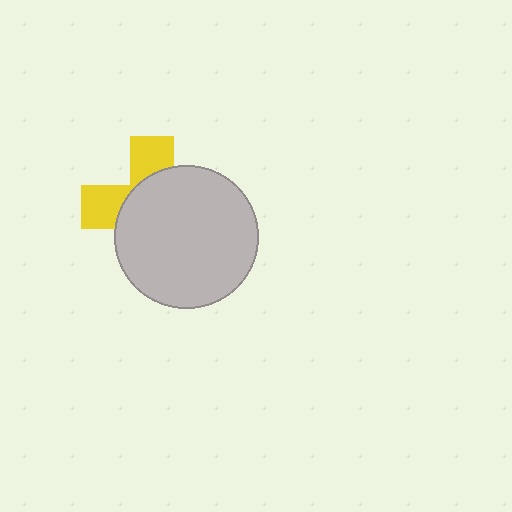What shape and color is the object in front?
The object in front is a light gray circle.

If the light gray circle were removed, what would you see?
You would see the complete yellow cross.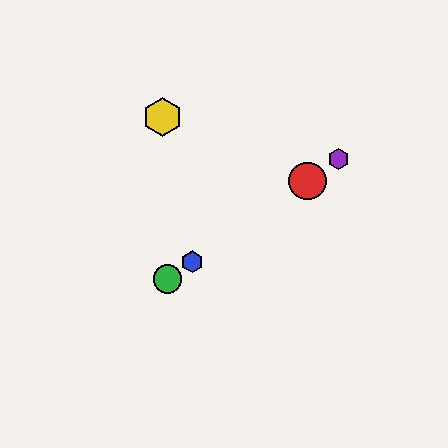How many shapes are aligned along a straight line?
4 shapes (the red circle, the blue hexagon, the green circle, the purple hexagon) are aligned along a straight line.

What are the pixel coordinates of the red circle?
The red circle is at (307, 181).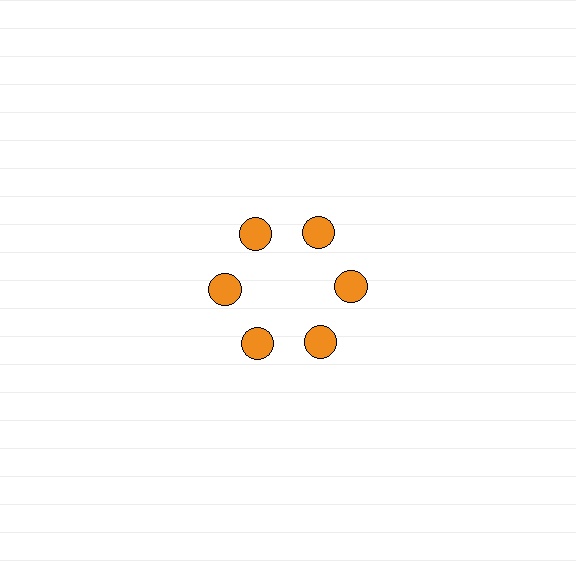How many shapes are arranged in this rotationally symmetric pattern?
There are 6 shapes, arranged in 6 groups of 1.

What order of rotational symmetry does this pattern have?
This pattern has 6-fold rotational symmetry.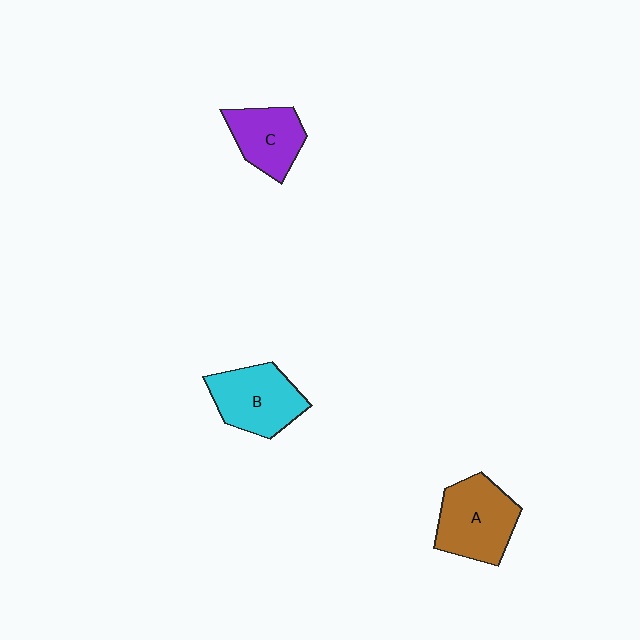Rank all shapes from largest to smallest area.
From largest to smallest: A (brown), B (cyan), C (purple).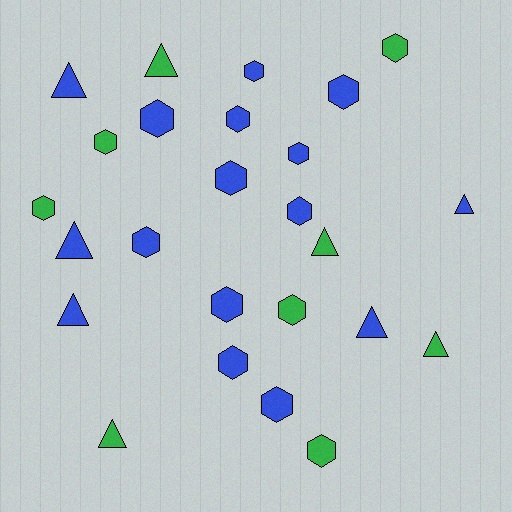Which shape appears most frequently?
Hexagon, with 16 objects.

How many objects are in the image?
There are 25 objects.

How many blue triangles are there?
There are 5 blue triangles.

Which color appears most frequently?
Blue, with 16 objects.